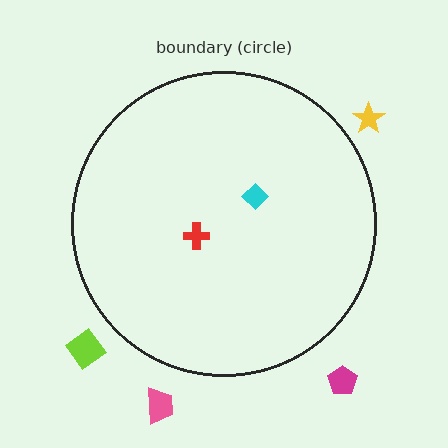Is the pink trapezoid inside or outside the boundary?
Outside.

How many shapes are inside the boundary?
2 inside, 4 outside.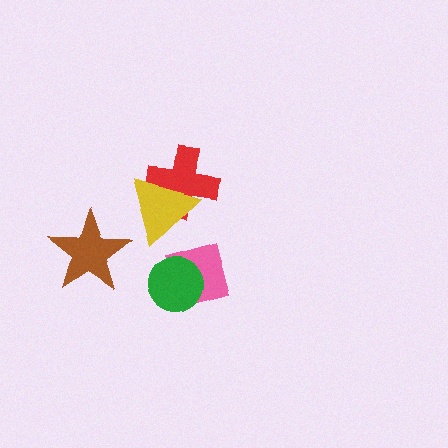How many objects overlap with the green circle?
1 object overlaps with the green circle.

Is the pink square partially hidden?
Yes, it is partially covered by another shape.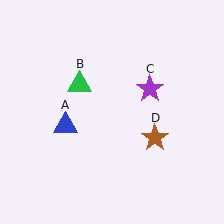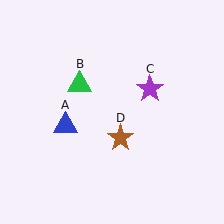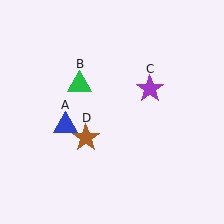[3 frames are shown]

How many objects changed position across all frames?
1 object changed position: brown star (object D).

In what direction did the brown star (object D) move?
The brown star (object D) moved left.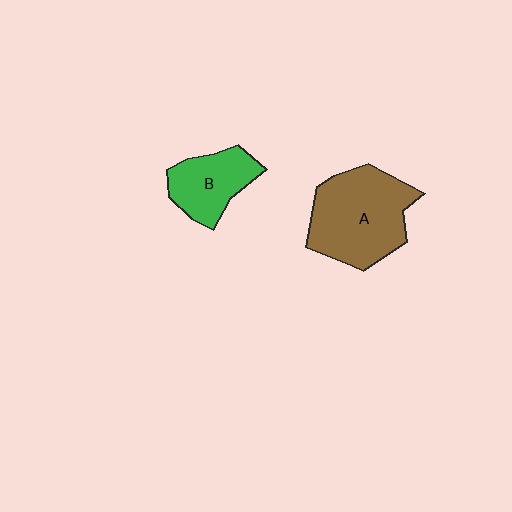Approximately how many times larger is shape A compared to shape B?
Approximately 1.7 times.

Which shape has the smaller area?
Shape B (green).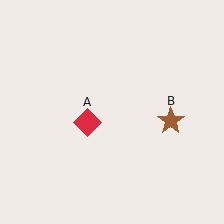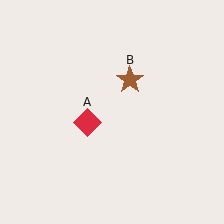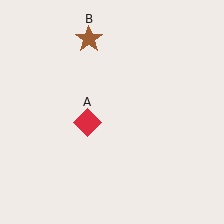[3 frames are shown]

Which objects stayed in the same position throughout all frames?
Red diamond (object A) remained stationary.